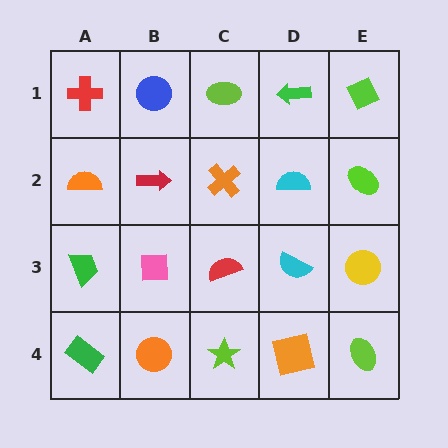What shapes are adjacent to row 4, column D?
A cyan semicircle (row 3, column D), a lime star (row 4, column C), a lime ellipse (row 4, column E).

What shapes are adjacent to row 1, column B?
A red arrow (row 2, column B), a red cross (row 1, column A), a lime ellipse (row 1, column C).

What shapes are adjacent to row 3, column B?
A red arrow (row 2, column B), an orange circle (row 4, column B), a green trapezoid (row 3, column A), a red semicircle (row 3, column C).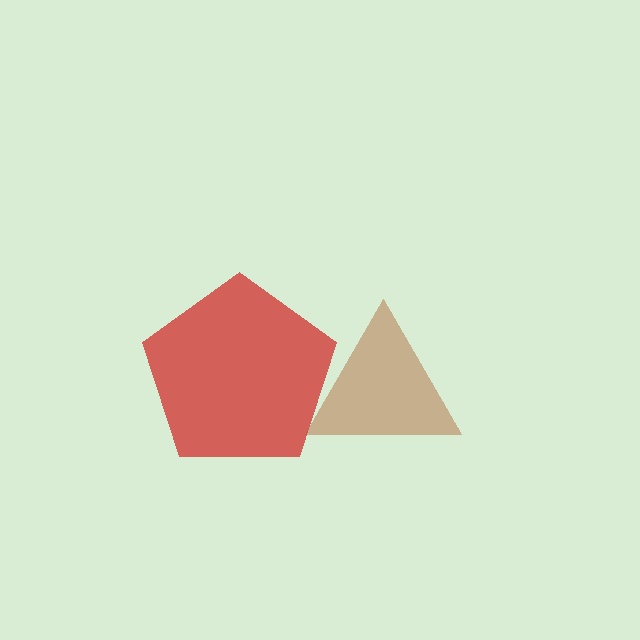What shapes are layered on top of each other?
The layered shapes are: a red pentagon, a brown triangle.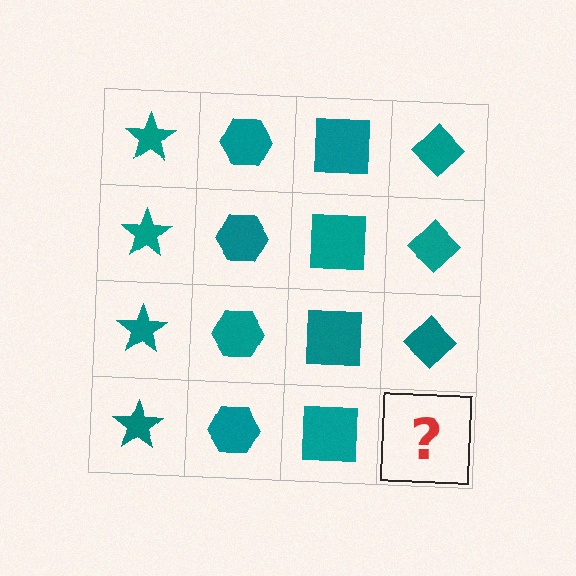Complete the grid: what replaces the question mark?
The question mark should be replaced with a teal diamond.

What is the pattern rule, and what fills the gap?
The rule is that each column has a consistent shape. The gap should be filled with a teal diamond.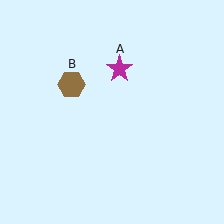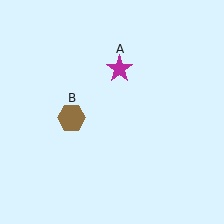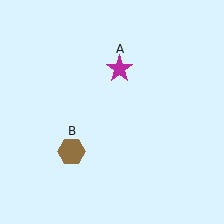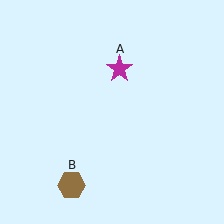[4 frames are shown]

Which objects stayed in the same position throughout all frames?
Magenta star (object A) remained stationary.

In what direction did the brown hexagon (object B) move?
The brown hexagon (object B) moved down.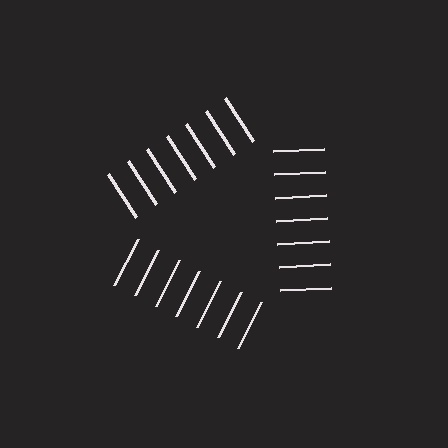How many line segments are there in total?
21 — 7 along each of the 3 edges.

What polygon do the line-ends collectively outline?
An illusory triangle — the line segments terminate on its edges but no continuous stroke is drawn.